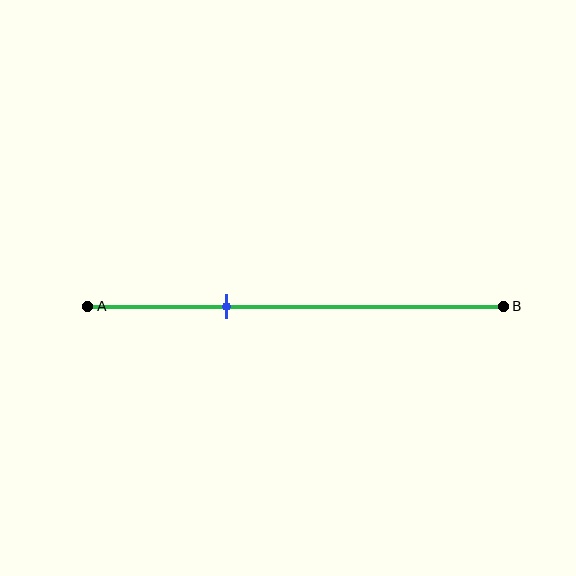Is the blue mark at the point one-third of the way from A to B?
Yes, the mark is approximately at the one-third point.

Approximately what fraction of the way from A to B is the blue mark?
The blue mark is approximately 35% of the way from A to B.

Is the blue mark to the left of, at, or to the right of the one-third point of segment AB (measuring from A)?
The blue mark is approximately at the one-third point of segment AB.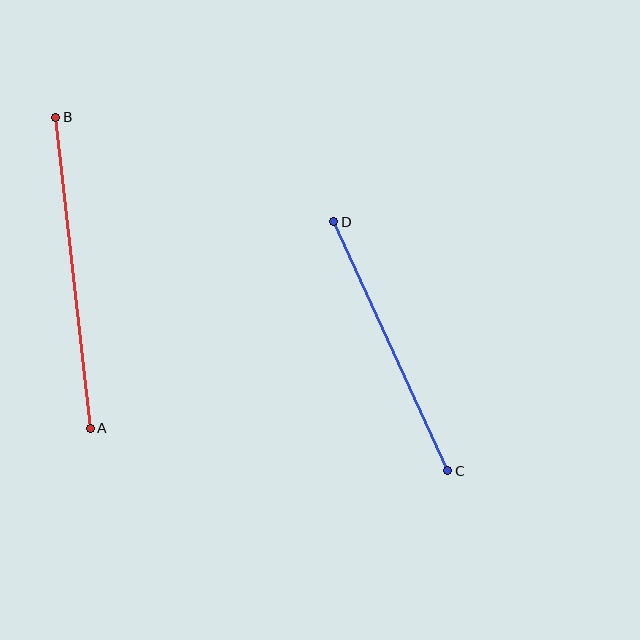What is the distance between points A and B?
The distance is approximately 313 pixels.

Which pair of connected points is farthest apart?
Points A and B are farthest apart.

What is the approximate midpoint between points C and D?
The midpoint is at approximately (391, 346) pixels.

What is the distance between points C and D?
The distance is approximately 274 pixels.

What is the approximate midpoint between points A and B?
The midpoint is at approximately (73, 273) pixels.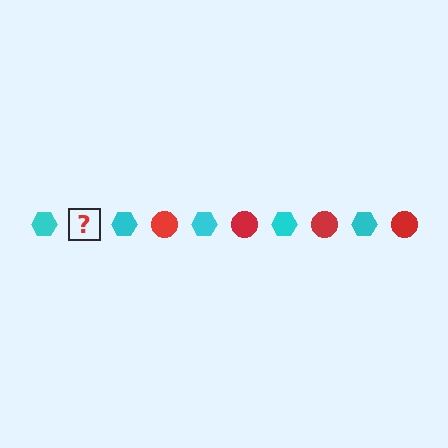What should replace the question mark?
The question mark should be replaced with a red circle.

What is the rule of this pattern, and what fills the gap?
The rule is that the pattern alternates between cyan hexagon and red circle. The gap should be filled with a red circle.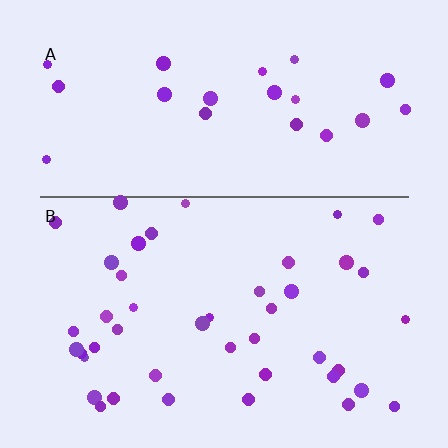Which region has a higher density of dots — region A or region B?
B (the bottom).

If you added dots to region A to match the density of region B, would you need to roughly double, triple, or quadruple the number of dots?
Approximately double.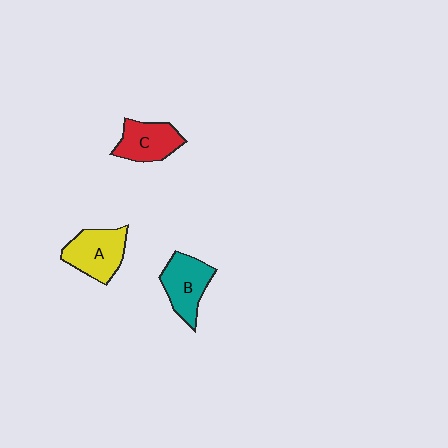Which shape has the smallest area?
Shape C (red).